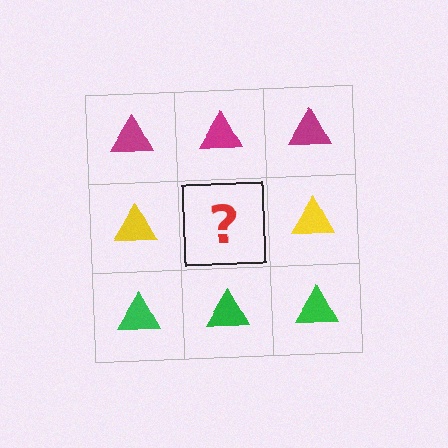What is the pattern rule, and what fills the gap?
The rule is that each row has a consistent color. The gap should be filled with a yellow triangle.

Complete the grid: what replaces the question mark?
The question mark should be replaced with a yellow triangle.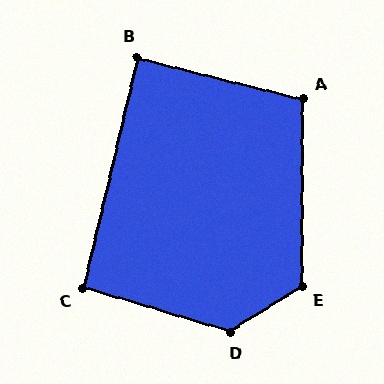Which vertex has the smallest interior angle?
B, at approximately 89 degrees.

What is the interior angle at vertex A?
Approximately 104 degrees (obtuse).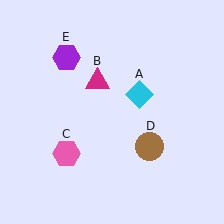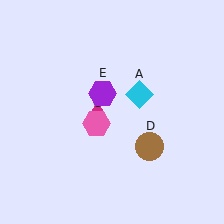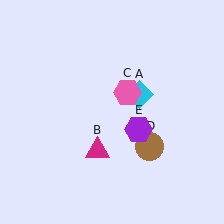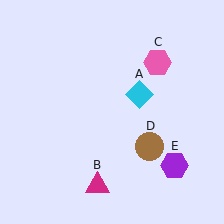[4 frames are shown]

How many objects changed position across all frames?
3 objects changed position: magenta triangle (object B), pink hexagon (object C), purple hexagon (object E).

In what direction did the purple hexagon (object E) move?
The purple hexagon (object E) moved down and to the right.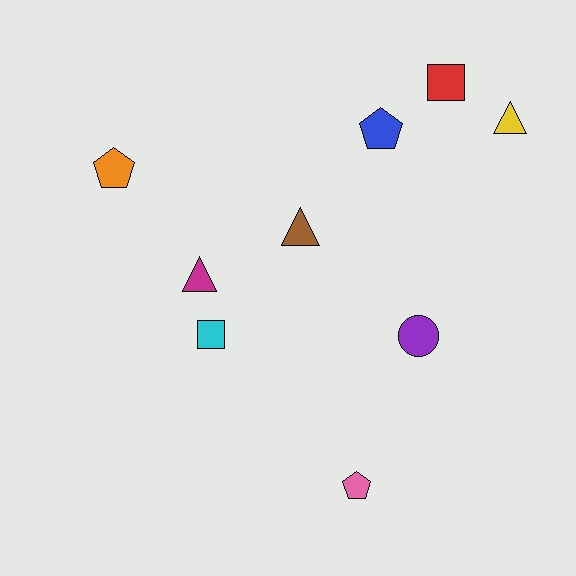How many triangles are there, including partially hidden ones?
There are 3 triangles.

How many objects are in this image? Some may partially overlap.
There are 9 objects.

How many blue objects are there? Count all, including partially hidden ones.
There is 1 blue object.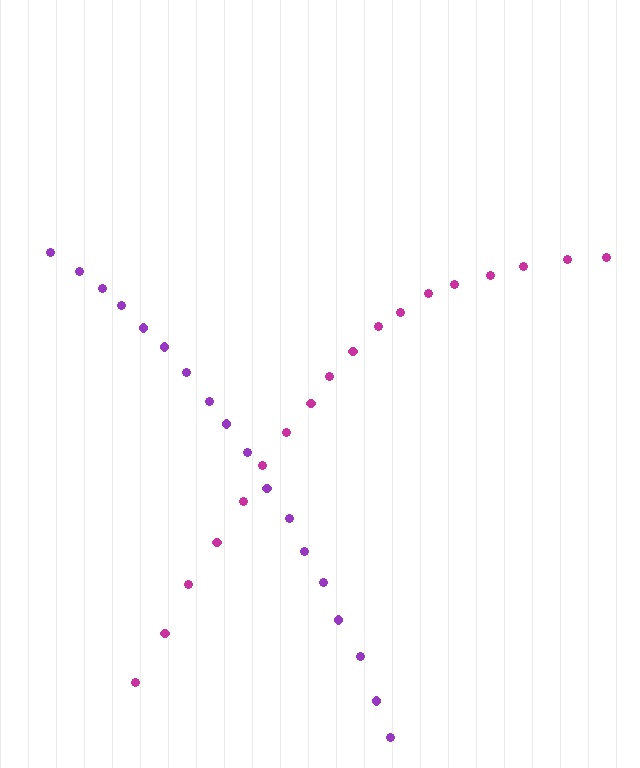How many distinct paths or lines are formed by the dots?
There are 2 distinct paths.